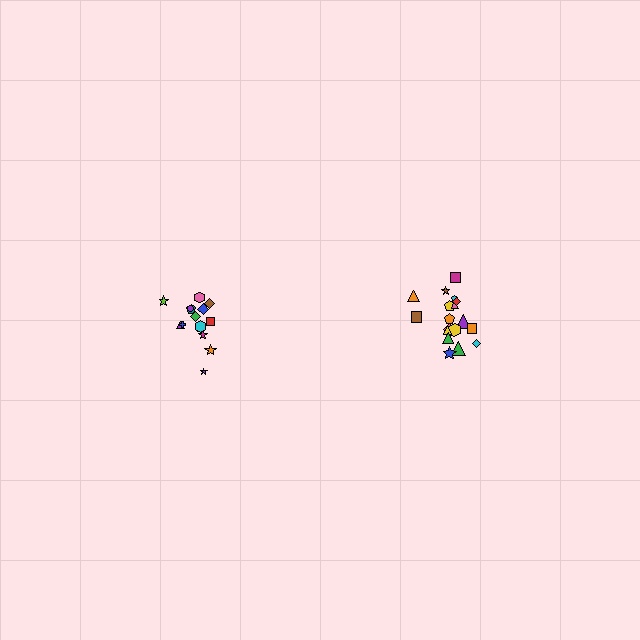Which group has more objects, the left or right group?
The right group.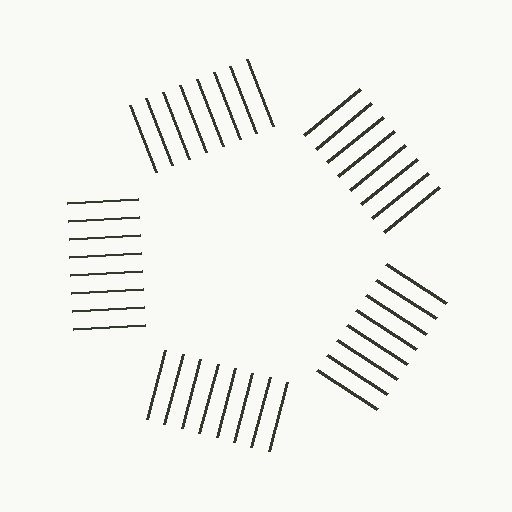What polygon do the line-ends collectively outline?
An illusory pentagon — the line segments terminate on its edges but no continuous stroke is drawn.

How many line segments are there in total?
40 — 8 along each of the 5 edges.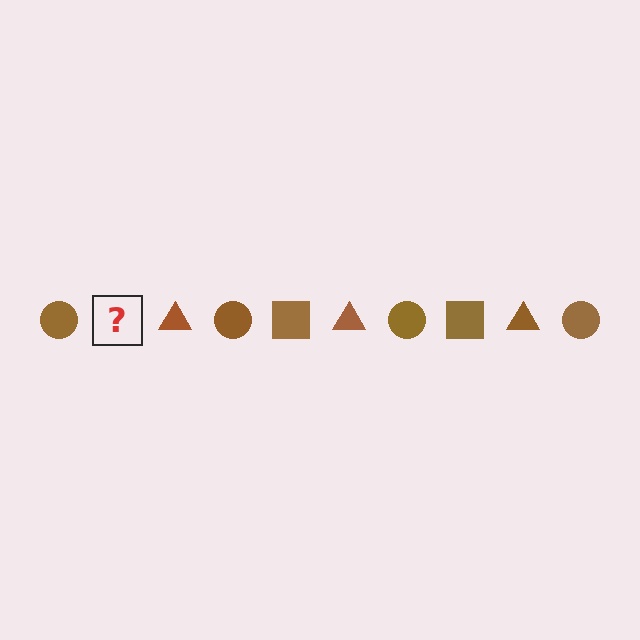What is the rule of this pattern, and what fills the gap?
The rule is that the pattern cycles through circle, square, triangle shapes in brown. The gap should be filled with a brown square.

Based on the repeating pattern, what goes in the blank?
The blank should be a brown square.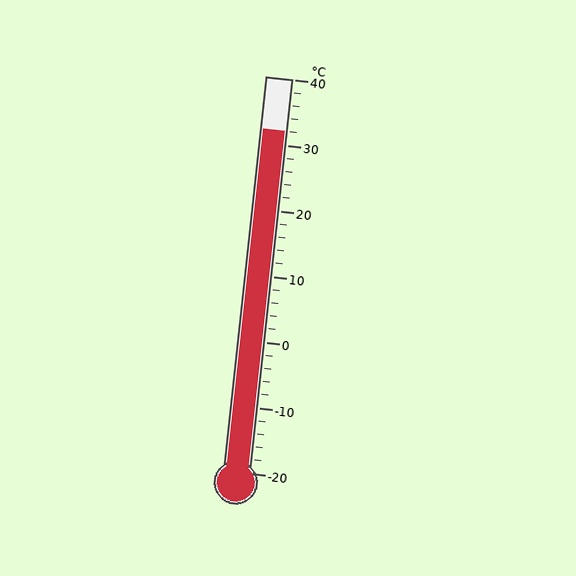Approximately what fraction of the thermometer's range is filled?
The thermometer is filled to approximately 85% of its range.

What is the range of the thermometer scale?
The thermometer scale ranges from -20°C to 40°C.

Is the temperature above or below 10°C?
The temperature is above 10°C.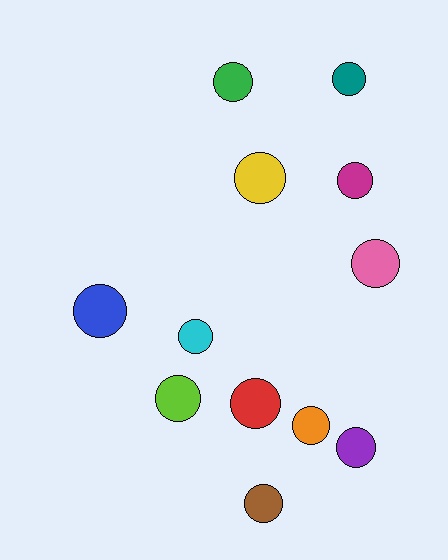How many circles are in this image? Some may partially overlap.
There are 12 circles.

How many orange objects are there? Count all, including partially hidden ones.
There is 1 orange object.